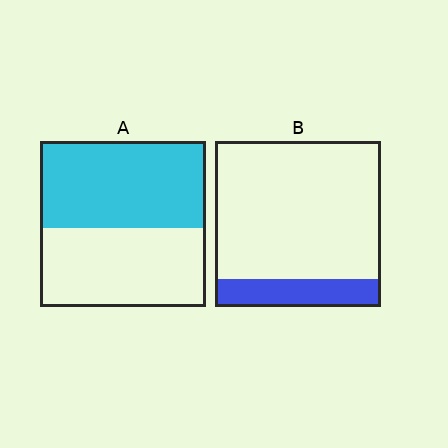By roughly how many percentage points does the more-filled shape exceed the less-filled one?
By roughly 35 percentage points (A over B).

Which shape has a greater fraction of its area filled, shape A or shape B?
Shape A.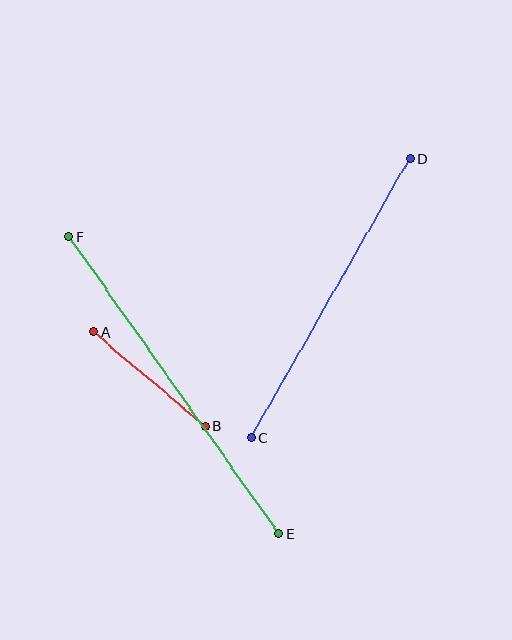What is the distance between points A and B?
The distance is approximately 146 pixels.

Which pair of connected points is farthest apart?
Points E and F are farthest apart.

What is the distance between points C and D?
The distance is approximately 322 pixels.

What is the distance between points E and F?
The distance is approximately 364 pixels.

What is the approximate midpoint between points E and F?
The midpoint is at approximately (174, 385) pixels.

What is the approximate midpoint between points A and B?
The midpoint is at approximately (149, 379) pixels.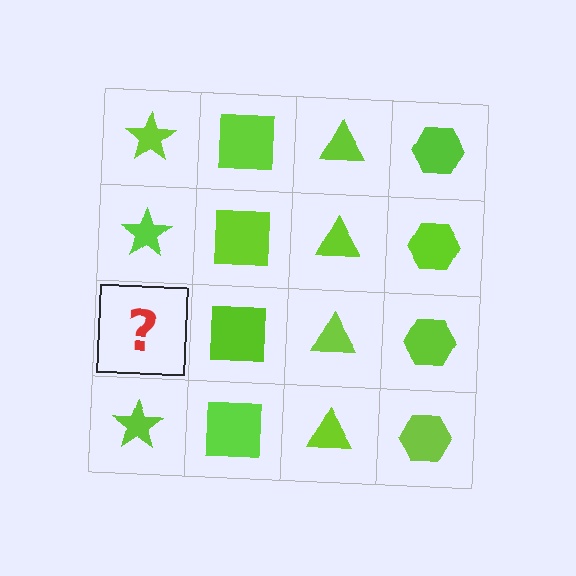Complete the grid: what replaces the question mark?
The question mark should be replaced with a lime star.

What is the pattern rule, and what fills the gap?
The rule is that each column has a consistent shape. The gap should be filled with a lime star.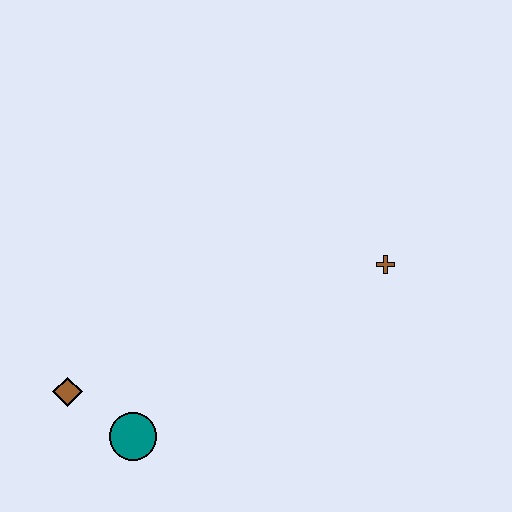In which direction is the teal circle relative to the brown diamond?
The teal circle is to the right of the brown diamond.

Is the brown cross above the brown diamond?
Yes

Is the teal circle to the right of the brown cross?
No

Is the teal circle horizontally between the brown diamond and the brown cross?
Yes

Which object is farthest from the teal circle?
The brown cross is farthest from the teal circle.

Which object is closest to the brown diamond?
The teal circle is closest to the brown diamond.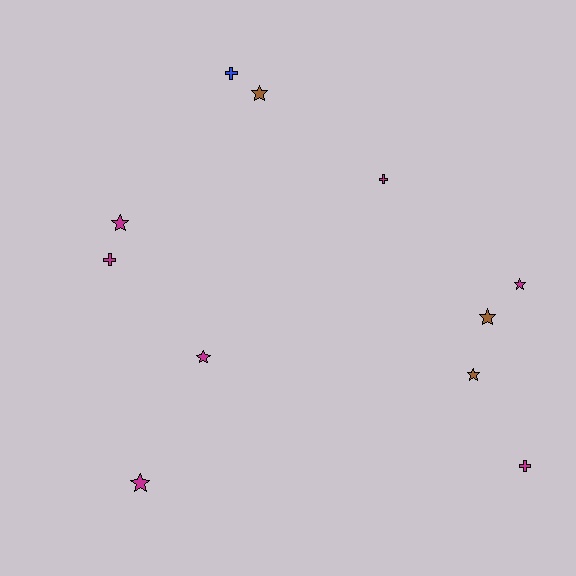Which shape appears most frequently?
Star, with 7 objects.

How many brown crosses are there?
There are no brown crosses.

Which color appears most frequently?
Magenta, with 7 objects.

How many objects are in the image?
There are 11 objects.